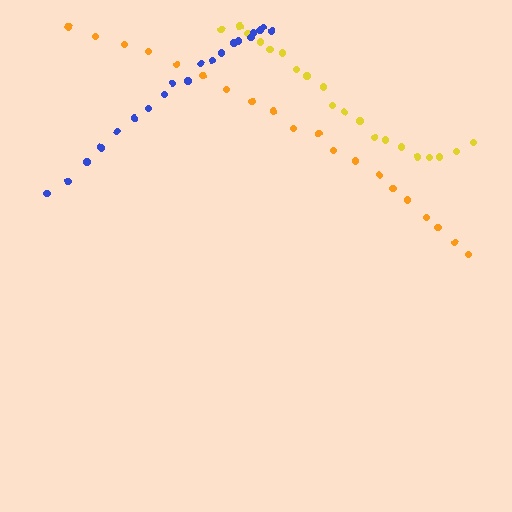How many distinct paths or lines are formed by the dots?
There are 3 distinct paths.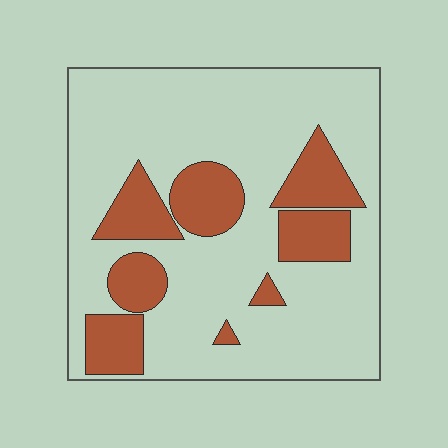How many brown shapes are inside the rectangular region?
8.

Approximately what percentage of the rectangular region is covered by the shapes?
Approximately 25%.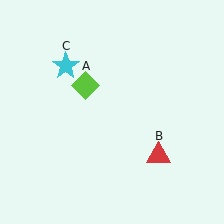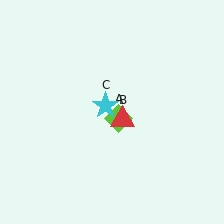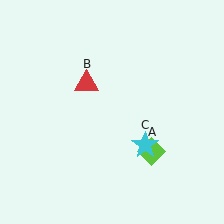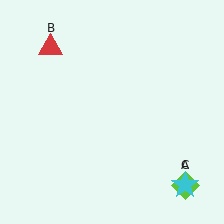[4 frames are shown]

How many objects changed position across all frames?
3 objects changed position: lime diamond (object A), red triangle (object B), cyan star (object C).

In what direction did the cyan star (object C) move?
The cyan star (object C) moved down and to the right.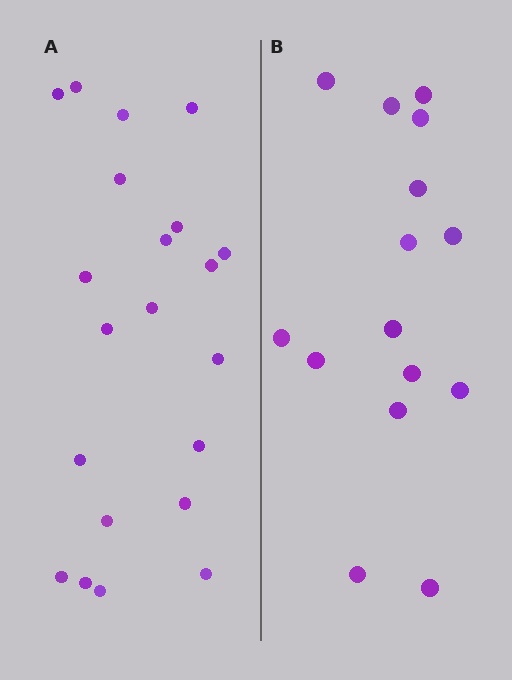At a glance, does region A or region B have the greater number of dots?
Region A (the left region) has more dots.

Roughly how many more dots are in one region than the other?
Region A has about 6 more dots than region B.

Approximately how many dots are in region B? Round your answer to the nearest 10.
About 20 dots. (The exact count is 15, which rounds to 20.)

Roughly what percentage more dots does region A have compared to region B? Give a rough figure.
About 40% more.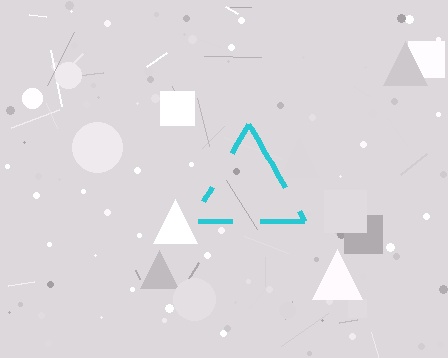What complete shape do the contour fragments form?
The contour fragments form a triangle.